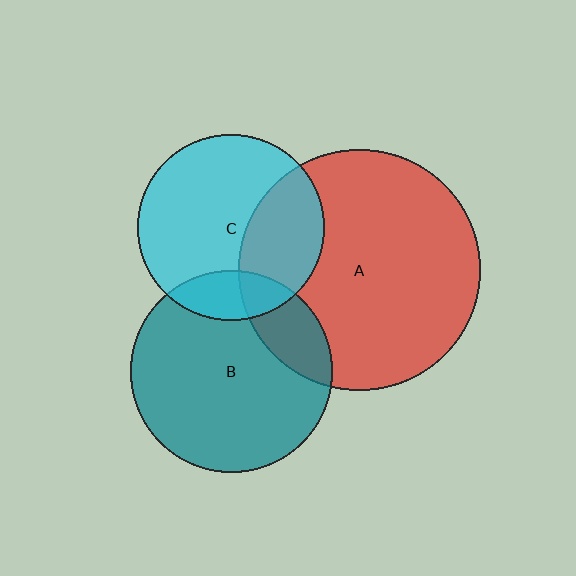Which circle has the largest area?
Circle A (red).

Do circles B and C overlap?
Yes.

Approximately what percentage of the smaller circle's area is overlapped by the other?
Approximately 15%.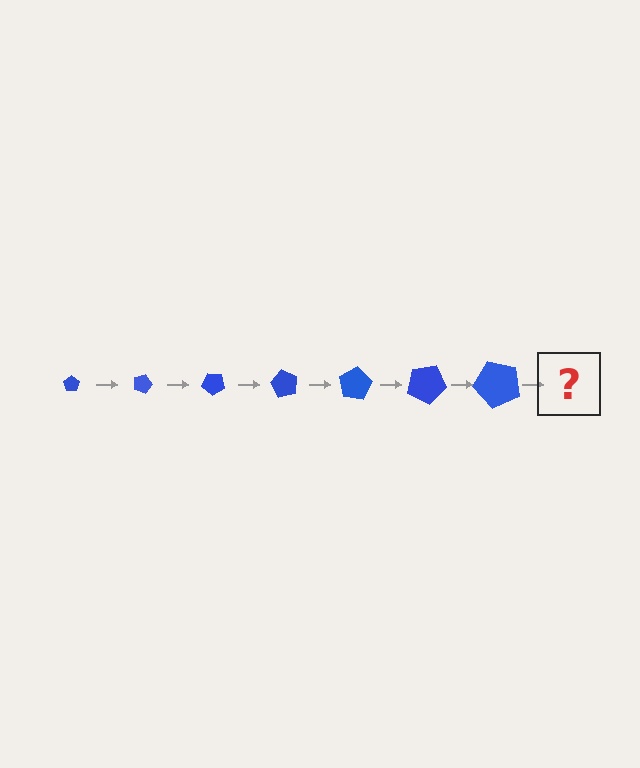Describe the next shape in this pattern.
It should be a pentagon, larger than the previous one and rotated 140 degrees from the start.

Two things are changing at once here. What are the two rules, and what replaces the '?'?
The two rules are that the pentagon grows larger each step and it rotates 20 degrees each step. The '?' should be a pentagon, larger than the previous one and rotated 140 degrees from the start.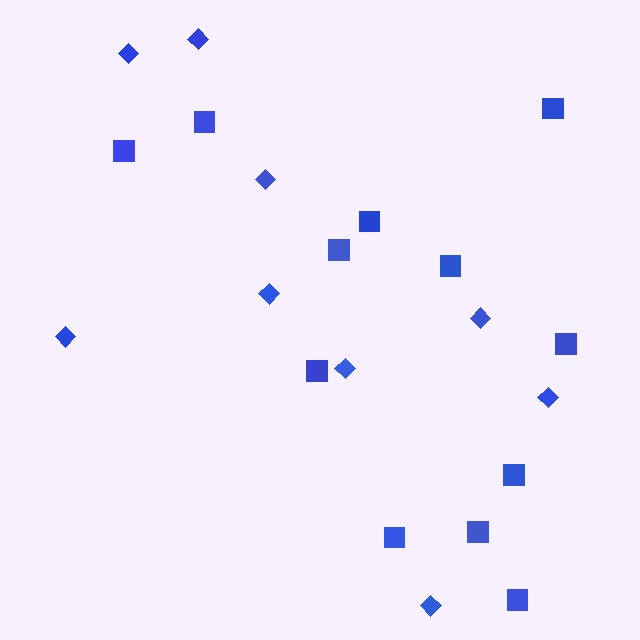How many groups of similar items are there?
There are 2 groups: one group of squares (12) and one group of diamonds (9).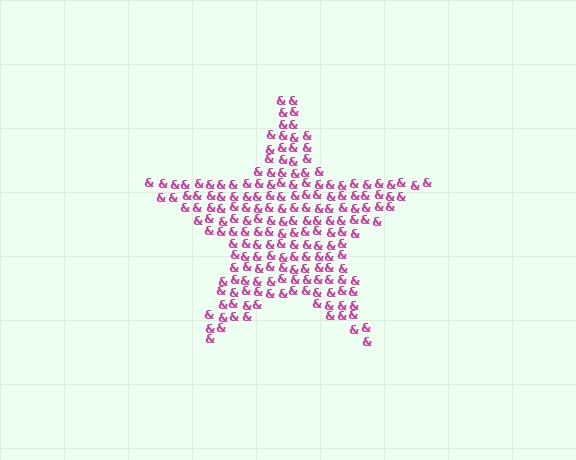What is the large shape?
The large shape is a star.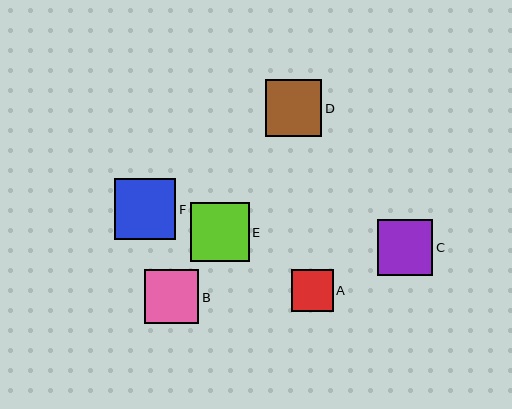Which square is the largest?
Square F is the largest with a size of approximately 61 pixels.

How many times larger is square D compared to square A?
Square D is approximately 1.4 times the size of square A.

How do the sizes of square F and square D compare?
Square F and square D are approximately the same size.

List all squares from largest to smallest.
From largest to smallest: F, E, D, C, B, A.